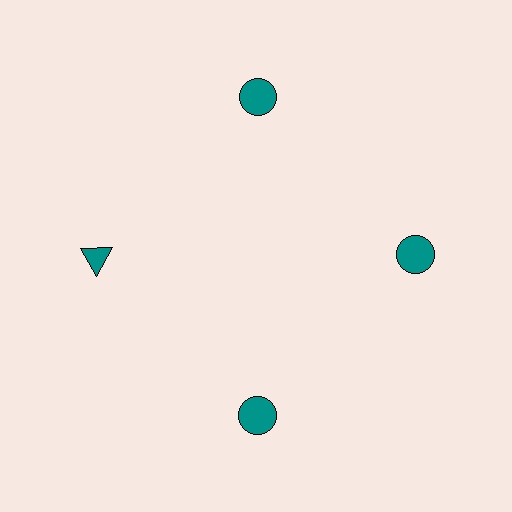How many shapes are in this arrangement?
There are 4 shapes arranged in a ring pattern.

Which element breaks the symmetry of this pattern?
The teal triangle at roughly the 9 o'clock position breaks the symmetry. All other shapes are teal circles.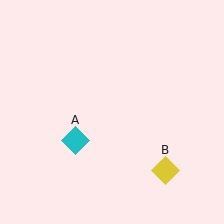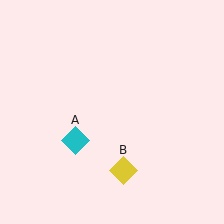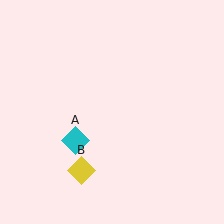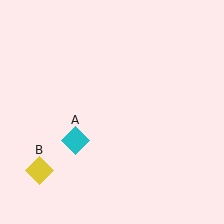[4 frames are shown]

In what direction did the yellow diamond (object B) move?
The yellow diamond (object B) moved left.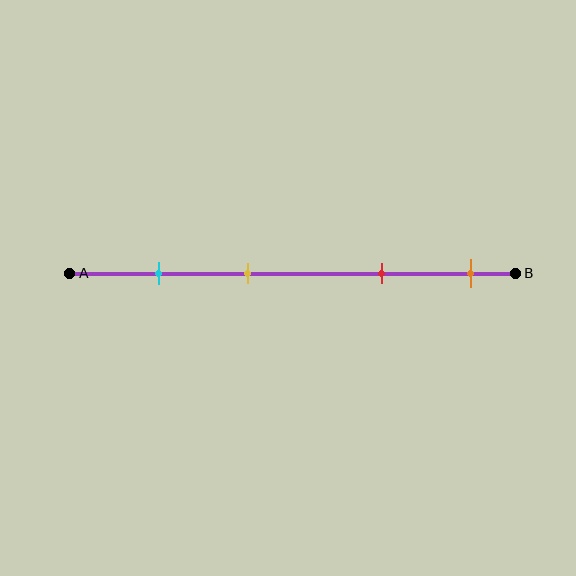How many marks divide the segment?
There are 4 marks dividing the segment.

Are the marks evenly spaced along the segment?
No, the marks are not evenly spaced.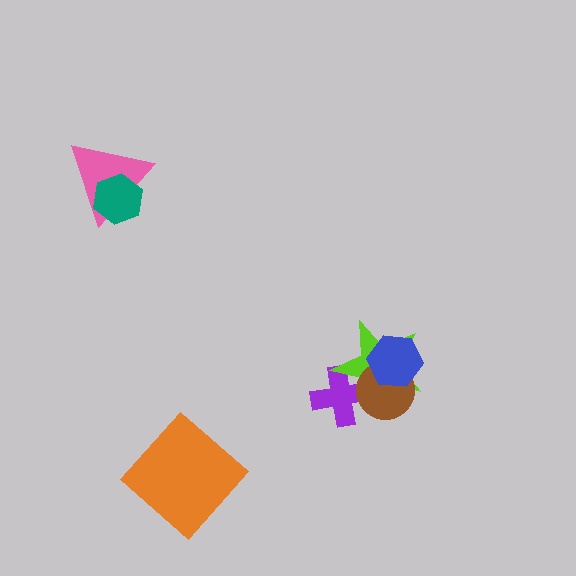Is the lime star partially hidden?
Yes, it is partially covered by another shape.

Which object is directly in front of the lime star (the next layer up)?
The brown circle is directly in front of the lime star.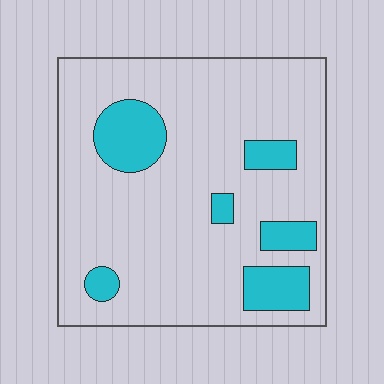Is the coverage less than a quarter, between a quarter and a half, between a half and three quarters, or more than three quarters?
Less than a quarter.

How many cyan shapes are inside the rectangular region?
6.